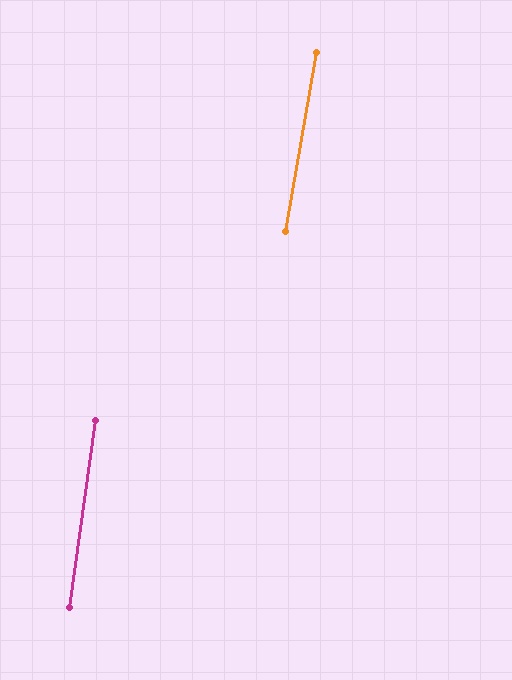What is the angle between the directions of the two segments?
Approximately 2 degrees.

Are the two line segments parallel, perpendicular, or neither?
Parallel — their directions differ by only 1.9°.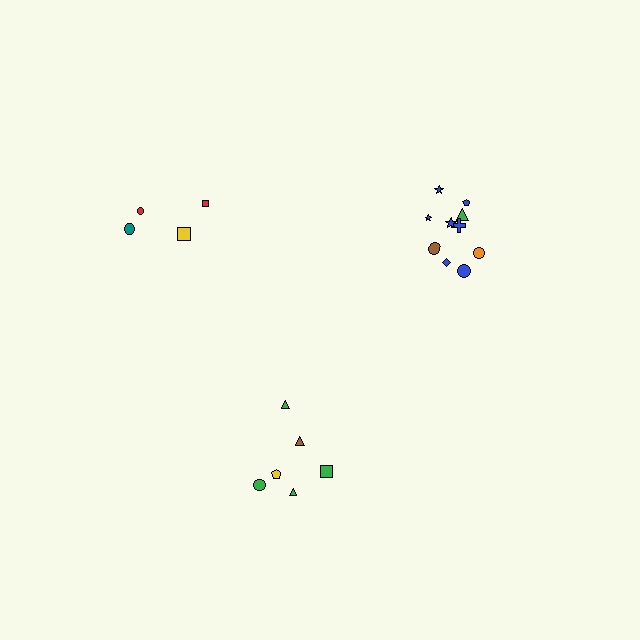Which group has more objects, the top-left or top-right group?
The top-right group.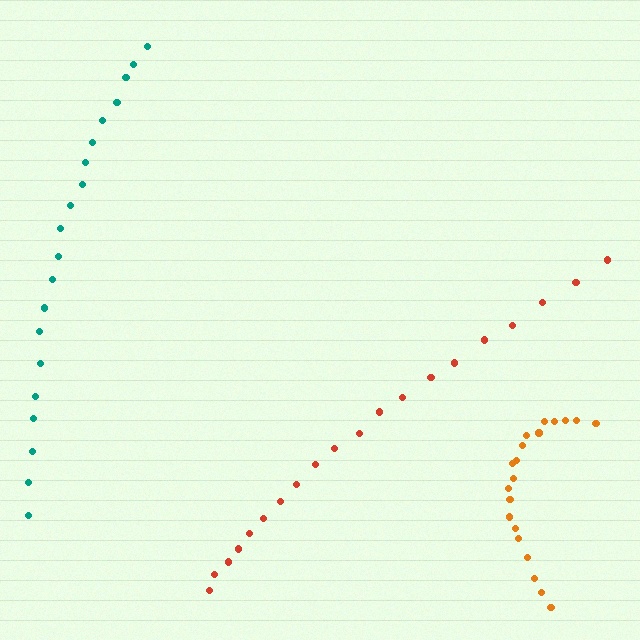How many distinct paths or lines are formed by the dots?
There are 3 distinct paths.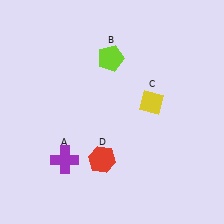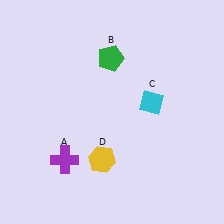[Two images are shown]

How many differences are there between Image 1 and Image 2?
There are 3 differences between the two images.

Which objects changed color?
B changed from lime to green. C changed from yellow to cyan. D changed from red to yellow.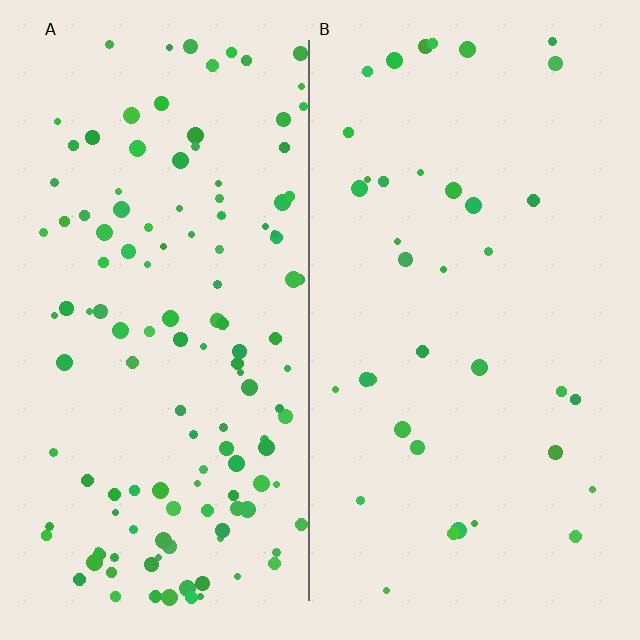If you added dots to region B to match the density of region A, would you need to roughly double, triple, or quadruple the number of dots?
Approximately triple.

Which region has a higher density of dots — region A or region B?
A (the left).